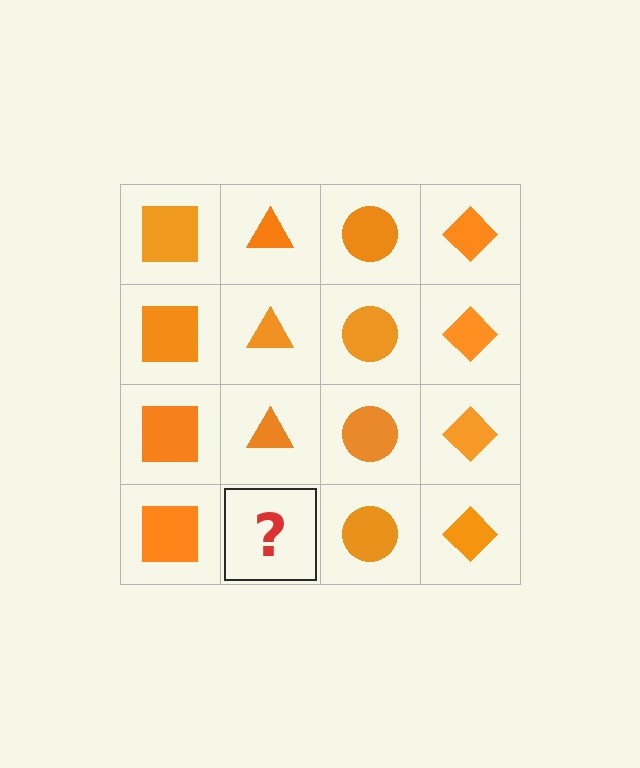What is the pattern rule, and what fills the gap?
The rule is that each column has a consistent shape. The gap should be filled with an orange triangle.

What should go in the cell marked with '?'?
The missing cell should contain an orange triangle.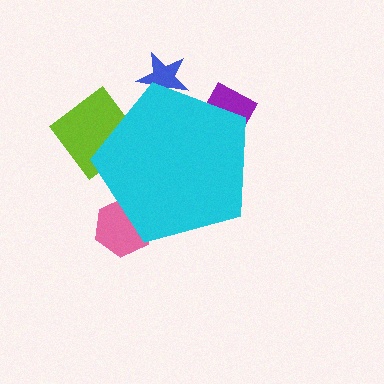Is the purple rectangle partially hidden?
Yes, the purple rectangle is partially hidden behind the cyan pentagon.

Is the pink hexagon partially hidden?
Yes, the pink hexagon is partially hidden behind the cyan pentagon.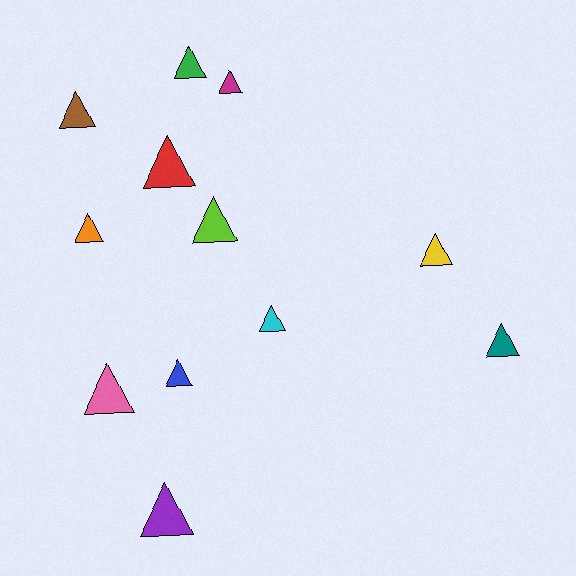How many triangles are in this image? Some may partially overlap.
There are 12 triangles.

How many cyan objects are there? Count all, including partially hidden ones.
There is 1 cyan object.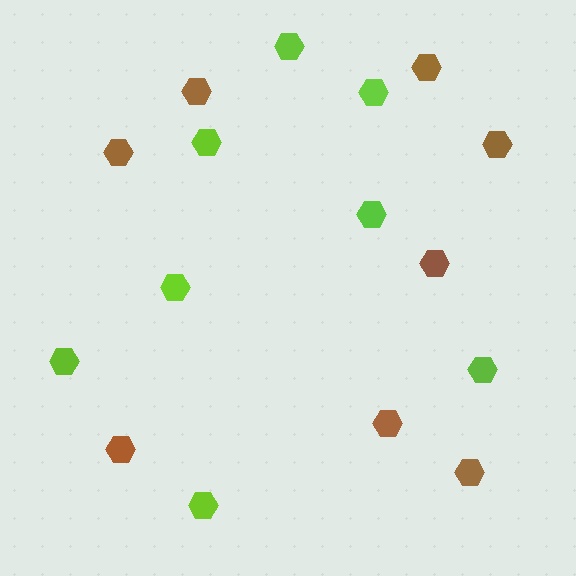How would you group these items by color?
There are 2 groups: one group of brown hexagons (8) and one group of lime hexagons (8).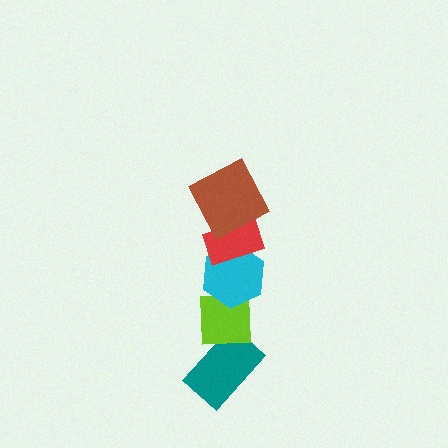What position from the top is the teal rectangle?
The teal rectangle is 5th from the top.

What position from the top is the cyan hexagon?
The cyan hexagon is 3rd from the top.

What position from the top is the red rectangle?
The red rectangle is 2nd from the top.